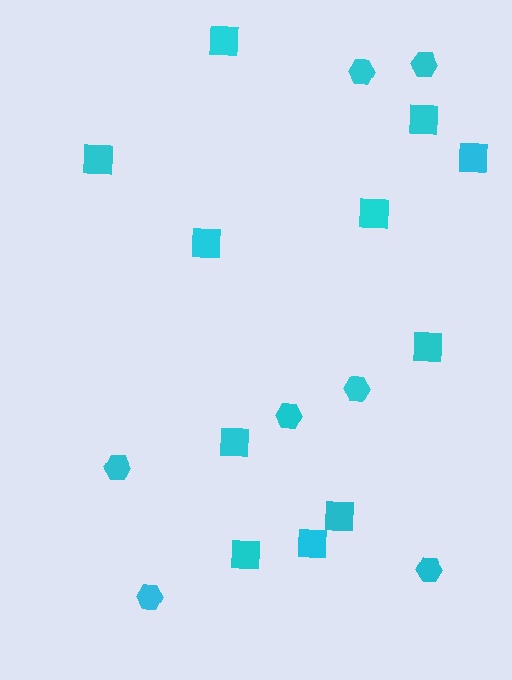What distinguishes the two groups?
There are 2 groups: one group of hexagons (7) and one group of squares (11).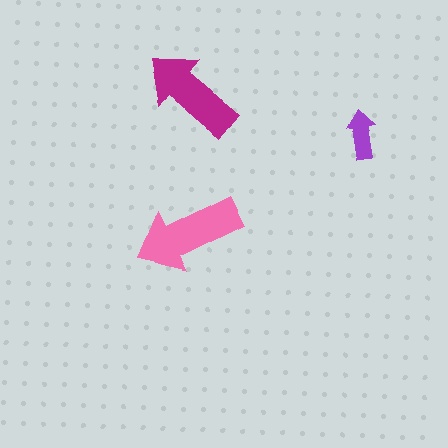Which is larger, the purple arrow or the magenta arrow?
The magenta one.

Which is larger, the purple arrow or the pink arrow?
The pink one.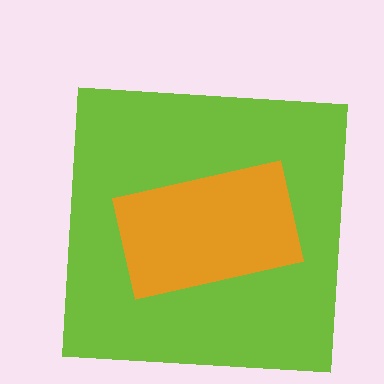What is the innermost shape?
The orange rectangle.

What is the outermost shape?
The lime square.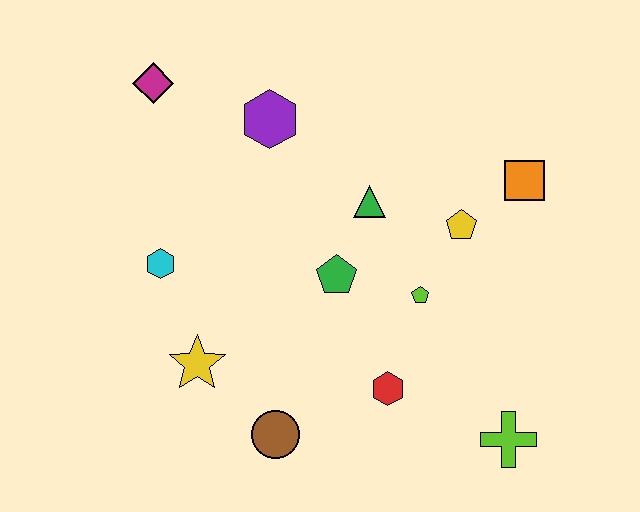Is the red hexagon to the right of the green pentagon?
Yes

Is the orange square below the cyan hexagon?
No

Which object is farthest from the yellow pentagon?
The magenta diamond is farthest from the yellow pentagon.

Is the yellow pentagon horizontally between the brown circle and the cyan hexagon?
No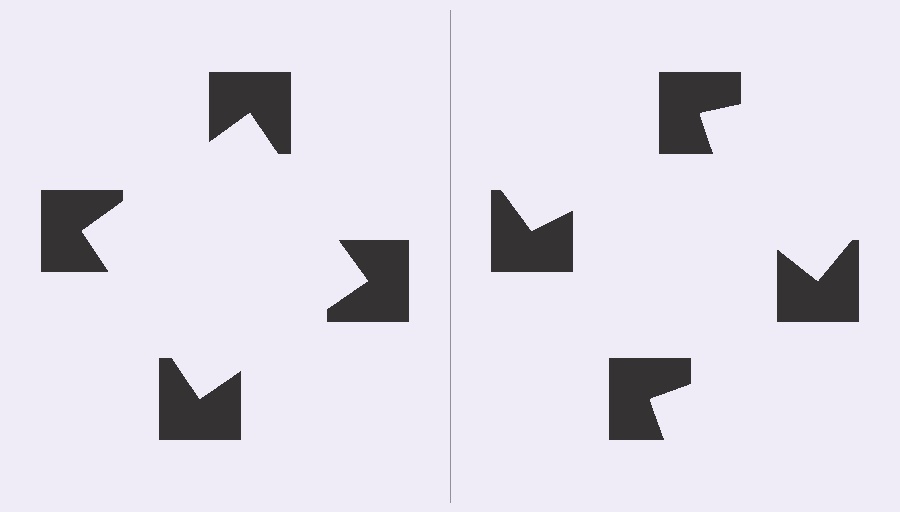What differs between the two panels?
The notched squares are positioned identically on both sides; only the wedge orientations differ. On the left they align to a square; on the right they are misaligned.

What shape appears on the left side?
An illusory square.